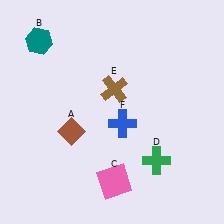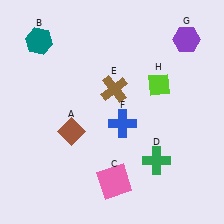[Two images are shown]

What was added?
A purple hexagon (G), a lime diamond (H) were added in Image 2.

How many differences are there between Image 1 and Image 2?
There are 2 differences between the two images.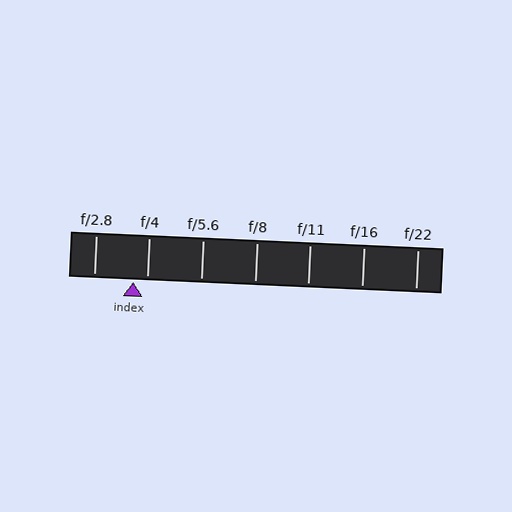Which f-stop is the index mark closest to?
The index mark is closest to f/4.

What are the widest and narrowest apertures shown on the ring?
The widest aperture shown is f/2.8 and the narrowest is f/22.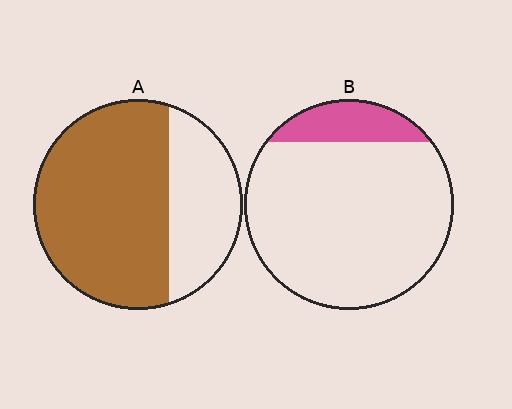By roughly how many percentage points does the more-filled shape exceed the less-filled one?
By roughly 55 percentage points (A over B).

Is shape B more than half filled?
No.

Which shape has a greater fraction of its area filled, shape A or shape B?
Shape A.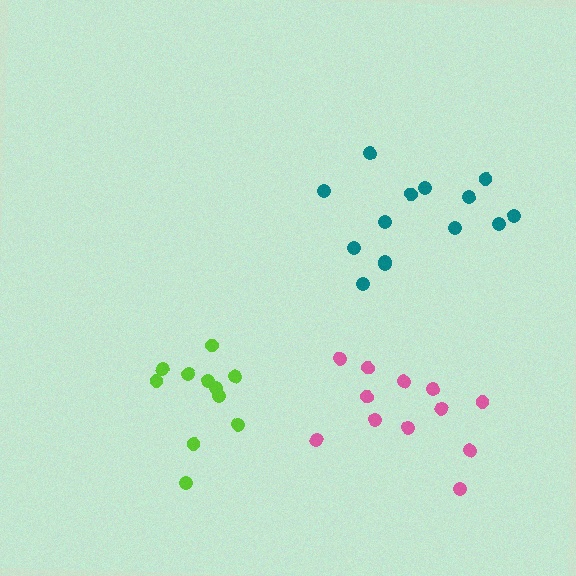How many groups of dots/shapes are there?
There are 3 groups.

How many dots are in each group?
Group 1: 14 dots, Group 2: 11 dots, Group 3: 12 dots (37 total).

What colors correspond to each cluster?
The clusters are colored: teal, lime, pink.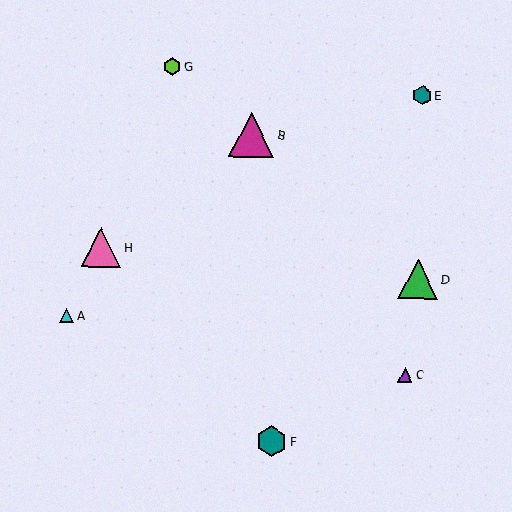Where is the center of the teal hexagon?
The center of the teal hexagon is at (272, 442).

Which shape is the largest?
The magenta triangle (labeled B) is the largest.